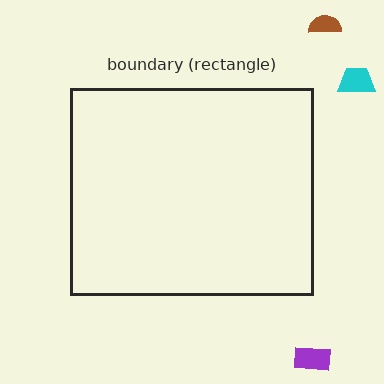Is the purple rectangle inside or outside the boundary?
Outside.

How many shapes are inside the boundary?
0 inside, 3 outside.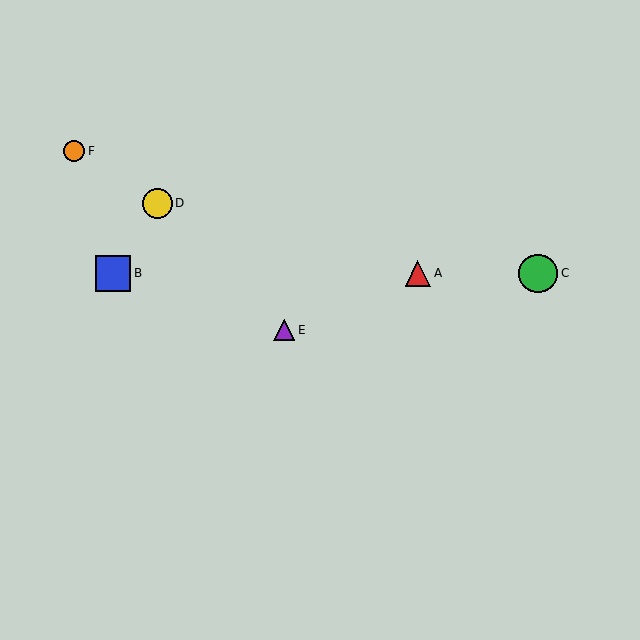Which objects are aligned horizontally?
Objects A, B, C are aligned horizontally.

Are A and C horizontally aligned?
Yes, both are at y≈273.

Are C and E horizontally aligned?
No, C is at y≈273 and E is at y≈330.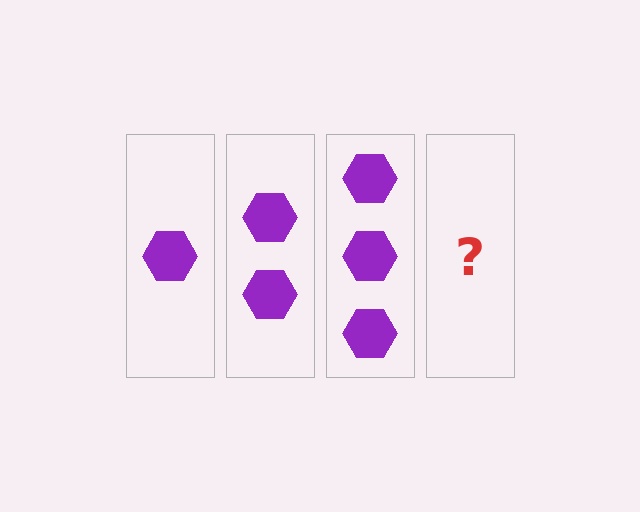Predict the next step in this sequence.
The next step is 4 hexagons.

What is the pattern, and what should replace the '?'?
The pattern is that each step adds one more hexagon. The '?' should be 4 hexagons.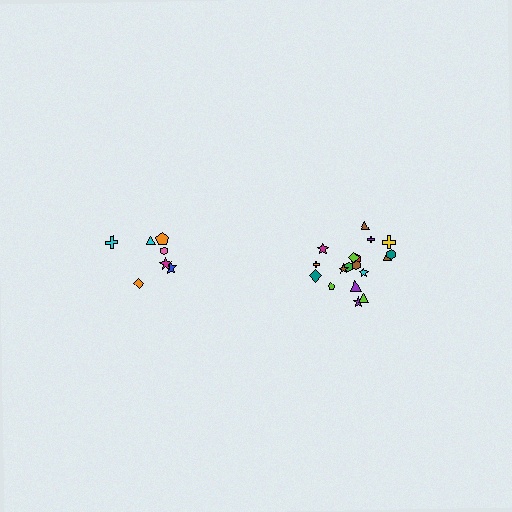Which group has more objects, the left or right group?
The right group.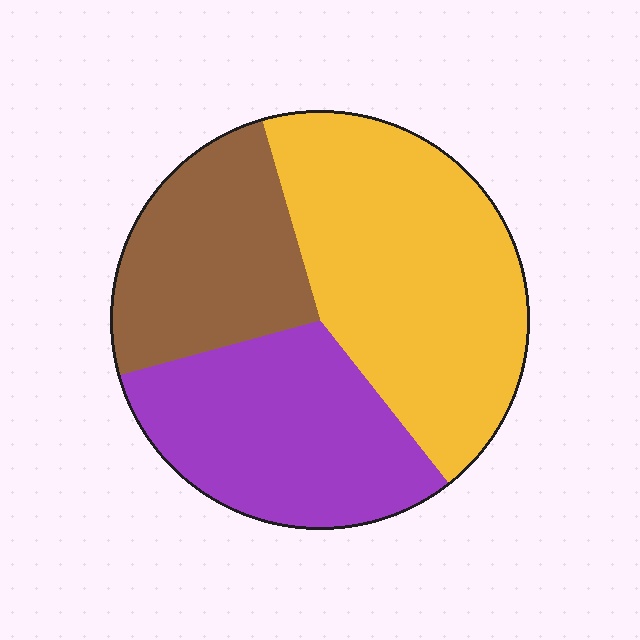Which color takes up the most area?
Yellow, at roughly 45%.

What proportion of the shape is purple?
Purple takes up between a sixth and a third of the shape.